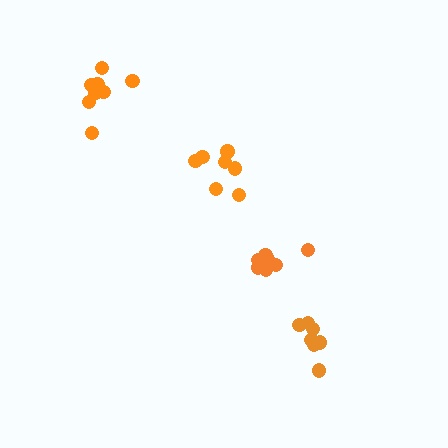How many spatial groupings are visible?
There are 4 spatial groupings.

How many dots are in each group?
Group 1: 7 dots, Group 2: 7 dots, Group 3: 7 dots, Group 4: 9 dots (30 total).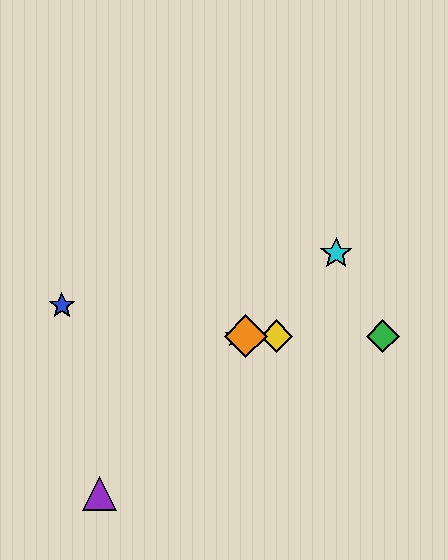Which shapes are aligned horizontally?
The red star, the green diamond, the yellow diamond, the orange diamond are aligned horizontally.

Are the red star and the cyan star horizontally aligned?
No, the red star is at y≈336 and the cyan star is at y≈254.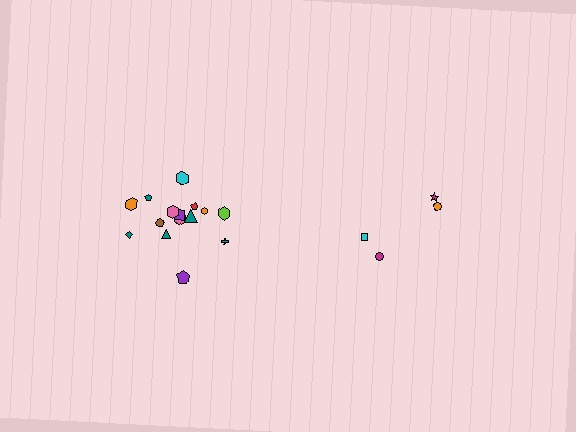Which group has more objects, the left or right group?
The left group.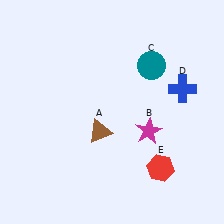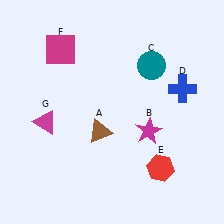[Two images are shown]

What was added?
A magenta square (F), a magenta triangle (G) were added in Image 2.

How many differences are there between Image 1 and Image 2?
There are 2 differences between the two images.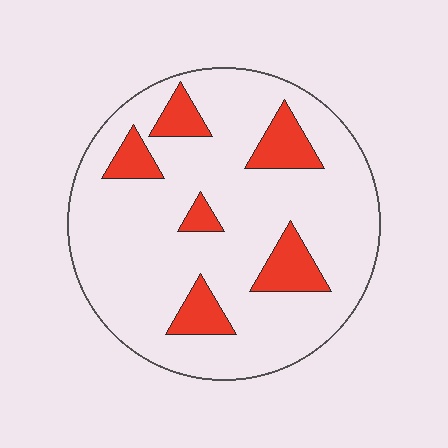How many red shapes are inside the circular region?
6.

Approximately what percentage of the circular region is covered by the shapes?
Approximately 15%.